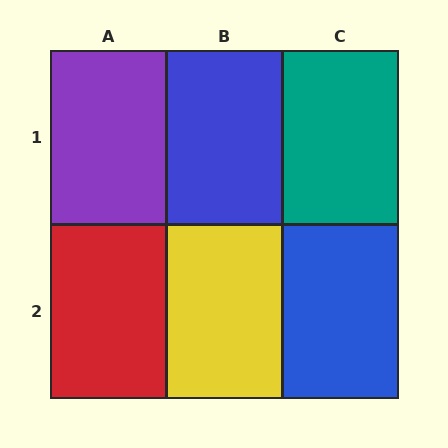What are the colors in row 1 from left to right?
Purple, blue, teal.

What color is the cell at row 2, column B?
Yellow.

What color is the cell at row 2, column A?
Red.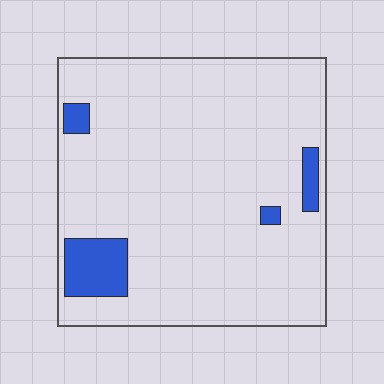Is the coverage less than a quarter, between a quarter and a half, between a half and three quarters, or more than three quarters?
Less than a quarter.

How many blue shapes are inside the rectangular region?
4.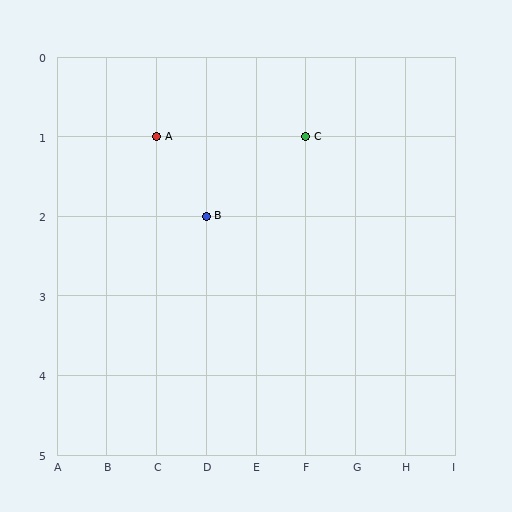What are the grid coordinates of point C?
Point C is at grid coordinates (F, 1).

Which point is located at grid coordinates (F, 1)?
Point C is at (F, 1).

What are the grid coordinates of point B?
Point B is at grid coordinates (D, 2).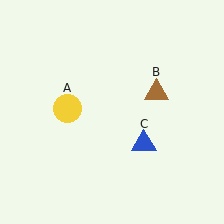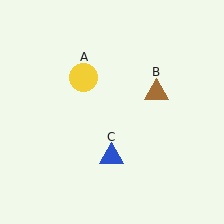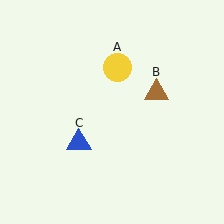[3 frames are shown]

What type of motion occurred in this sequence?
The yellow circle (object A), blue triangle (object C) rotated clockwise around the center of the scene.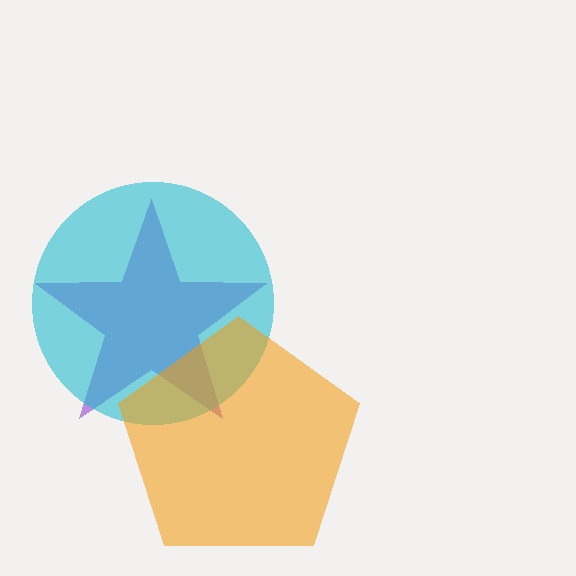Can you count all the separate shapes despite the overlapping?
Yes, there are 3 separate shapes.